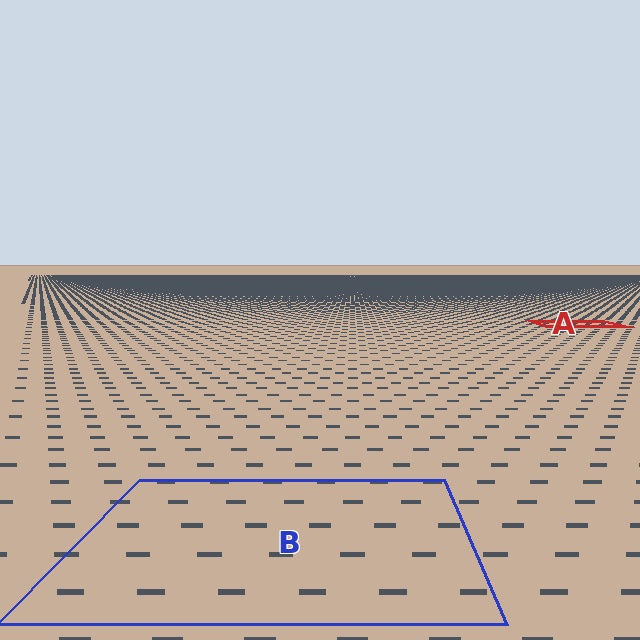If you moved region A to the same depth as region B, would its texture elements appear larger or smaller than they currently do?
They would appear larger. At a closer depth, the same texture elements are projected at a bigger on-screen size.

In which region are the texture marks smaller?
The texture marks are smaller in region A, because it is farther away.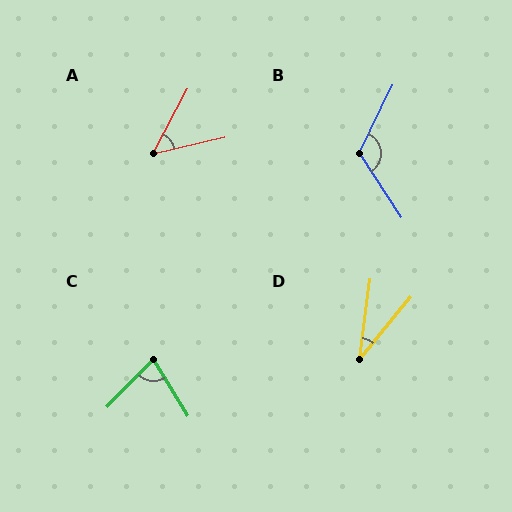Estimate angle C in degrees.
Approximately 75 degrees.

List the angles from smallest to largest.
D (32°), A (48°), C (75°), B (121°).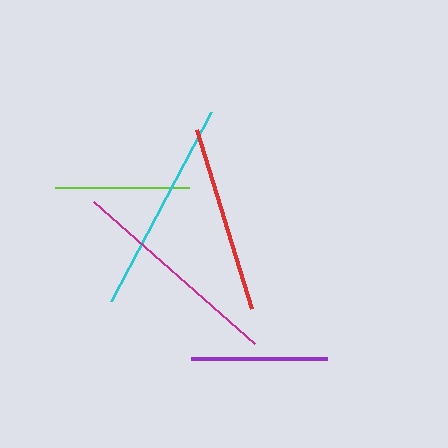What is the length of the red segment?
The red segment is approximately 187 pixels long.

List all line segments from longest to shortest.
From longest to shortest: magenta, cyan, red, purple, lime.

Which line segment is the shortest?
The lime line is the shortest at approximately 134 pixels.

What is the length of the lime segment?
The lime segment is approximately 134 pixels long.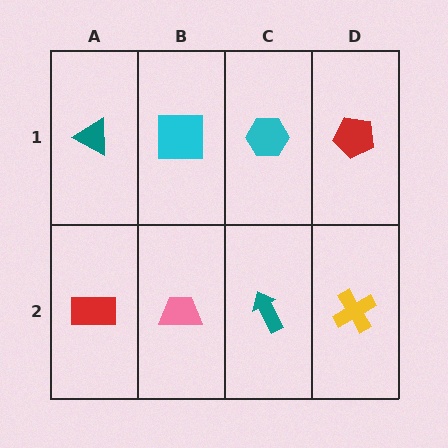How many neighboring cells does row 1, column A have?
2.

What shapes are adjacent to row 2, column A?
A teal triangle (row 1, column A), a pink trapezoid (row 2, column B).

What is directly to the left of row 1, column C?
A cyan square.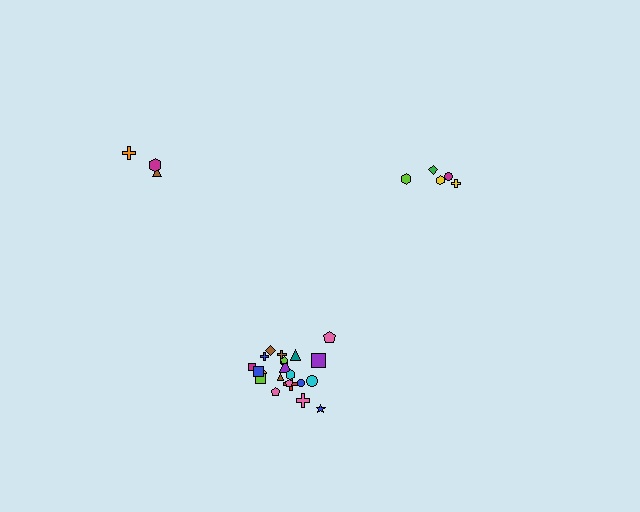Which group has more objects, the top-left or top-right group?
The top-right group.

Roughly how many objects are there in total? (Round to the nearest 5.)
Roughly 30 objects in total.